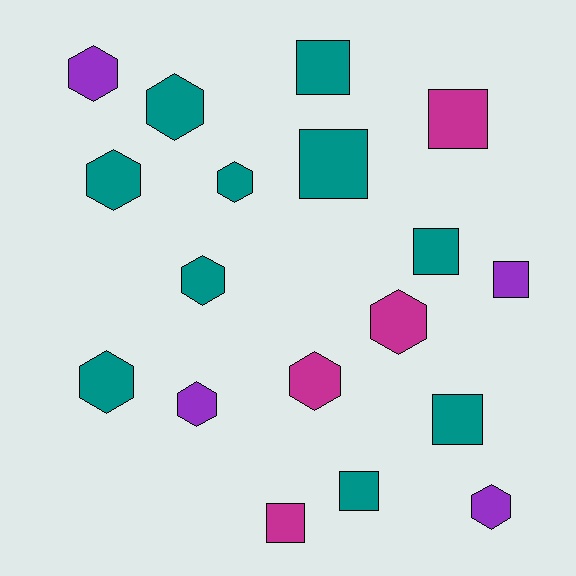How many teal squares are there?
There are 5 teal squares.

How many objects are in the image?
There are 18 objects.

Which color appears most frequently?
Teal, with 10 objects.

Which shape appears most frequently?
Hexagon, with 10 objects.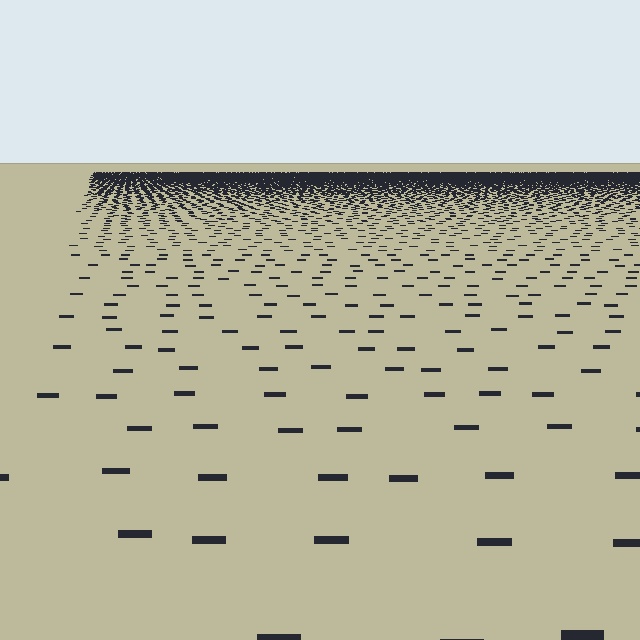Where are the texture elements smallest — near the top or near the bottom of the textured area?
Near the top.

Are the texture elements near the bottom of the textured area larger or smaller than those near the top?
Larger. Near the bottom, elements are closer to the viewer and appear at a bigger on-screen size.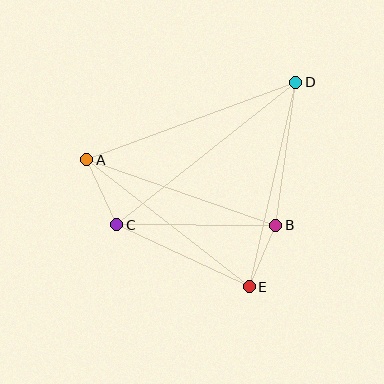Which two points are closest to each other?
Points B and E are closest to each other.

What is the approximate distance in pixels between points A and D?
The distance between A and D is approximately 223 pixels.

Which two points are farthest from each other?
Points C and D are farthest from each other.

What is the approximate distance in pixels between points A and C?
The distance between A and C is approximately 72 pixels.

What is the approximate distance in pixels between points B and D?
The distance between B and D is approximately 144 pixels.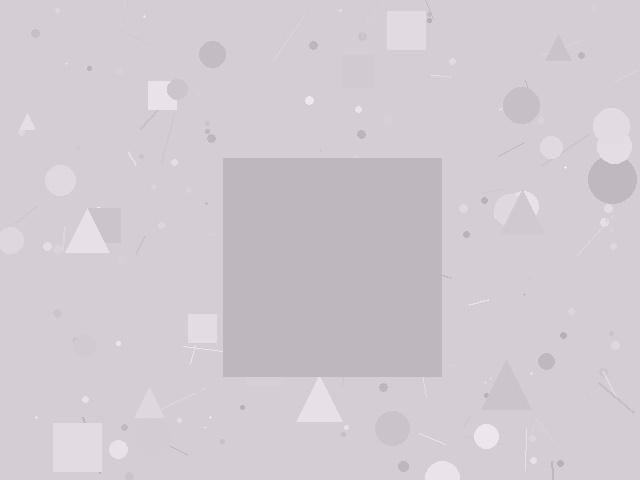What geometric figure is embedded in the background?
A square is embedded in the background.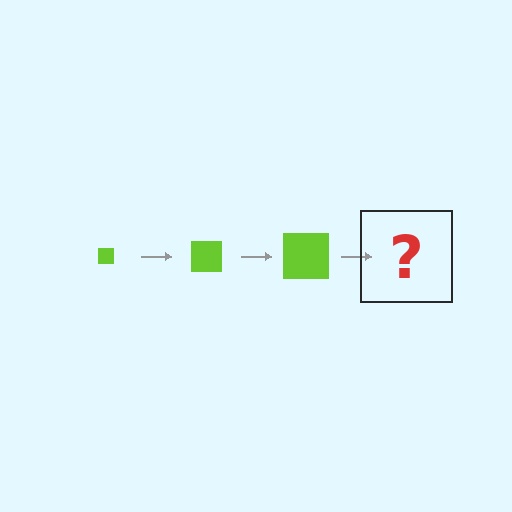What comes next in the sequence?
The next element should be a lime square, larger than the previous one.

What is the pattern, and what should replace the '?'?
The pattern is that the square gets progressively larger each step. The '?' should be a lime square, larger than the previous one.